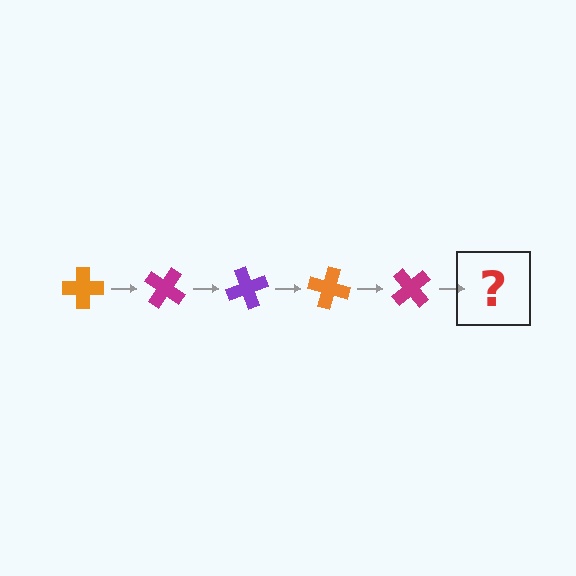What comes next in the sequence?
The next element should be a purple cross, rotated 175 degrees from the start.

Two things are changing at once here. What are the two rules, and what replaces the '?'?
The two rules are that it rotates 35 degrees each step and the color cycles through orange, magenta, and purple. The '?' should be a purple cross, rotated 175 degrees from the start.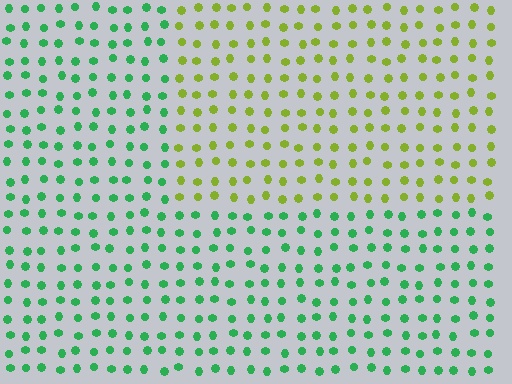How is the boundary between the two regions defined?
The boundary is defined purely by a slight shift in hue (about 59 degrees). Spacing, size, and orientation are identical on both sides.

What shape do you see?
I see a rectangle.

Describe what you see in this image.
The image is filled with small green elements in a uniform arrangement. A rectangle-shaped region is visible where the elements are tinted to a slightly different hue, forming a subtle color boundary.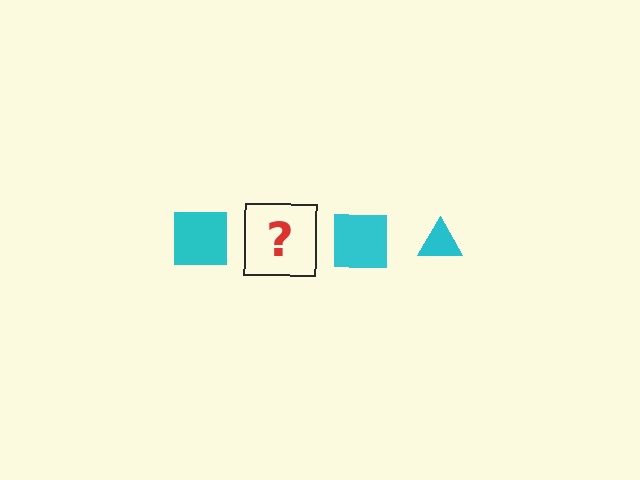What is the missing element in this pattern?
The missing element is a cyan triangle.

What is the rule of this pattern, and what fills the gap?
The rule is that the pattern cycles through square, triangle shapes in cyan. The gap should be filled with a cyan triangle.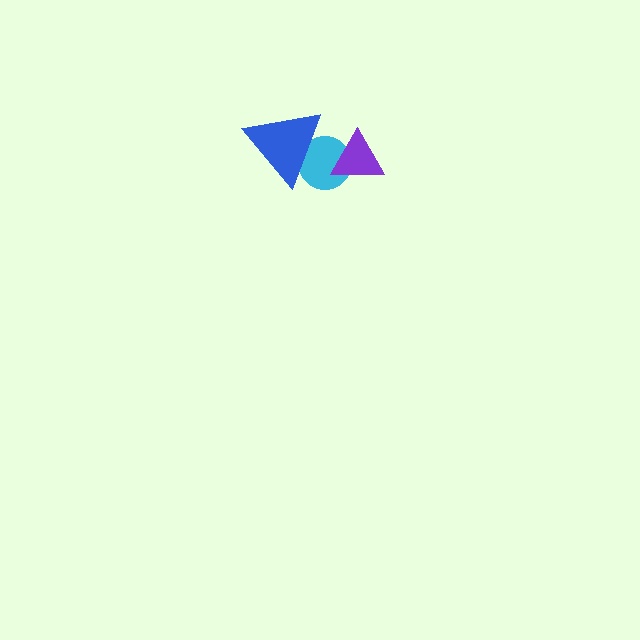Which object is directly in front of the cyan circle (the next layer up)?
The purple triangle is directly in front of the cyan circle.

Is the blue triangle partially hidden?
No, no other shape covers it.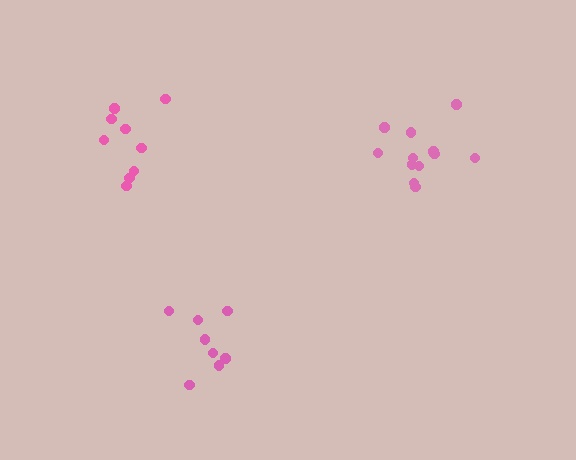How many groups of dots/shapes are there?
There are 3 groups.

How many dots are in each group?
Group 1: 8 dots, Group 2: 9 dots, Group 3: 12 dots (29 total).